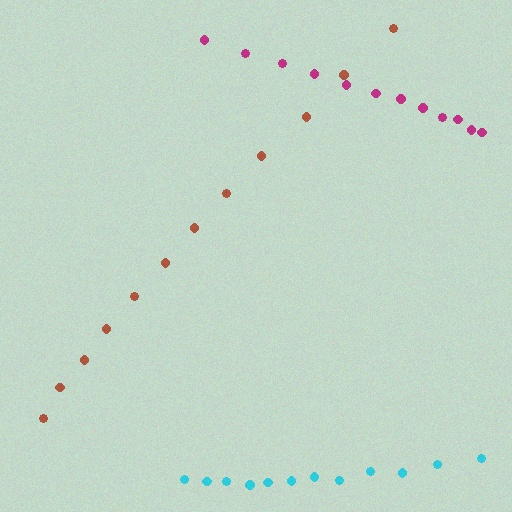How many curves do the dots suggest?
There are 3 distinct paths.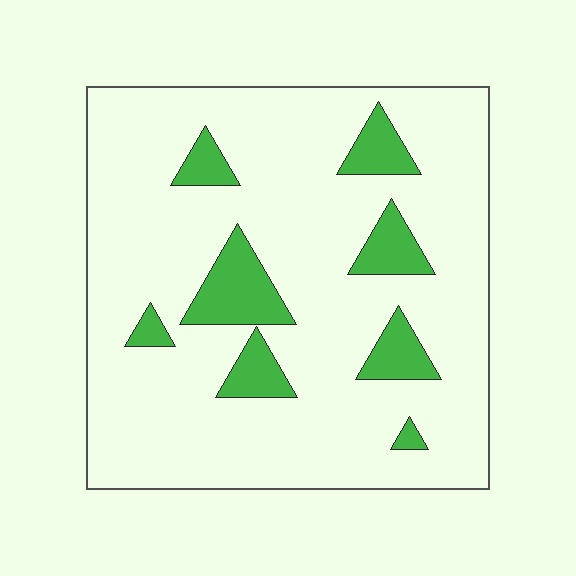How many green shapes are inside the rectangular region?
8.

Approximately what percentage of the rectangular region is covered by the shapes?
Approximately 15%.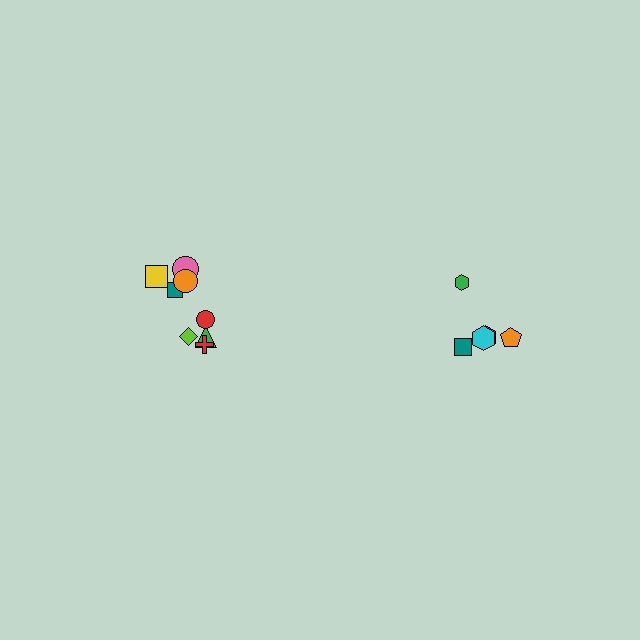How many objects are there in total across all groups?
There are 13 objects.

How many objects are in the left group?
There are 8 objects.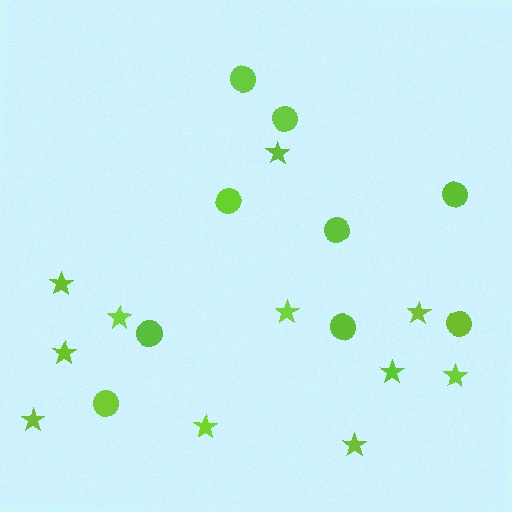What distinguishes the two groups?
There are 2 groups: one group of stars (11) and one group of circles (9).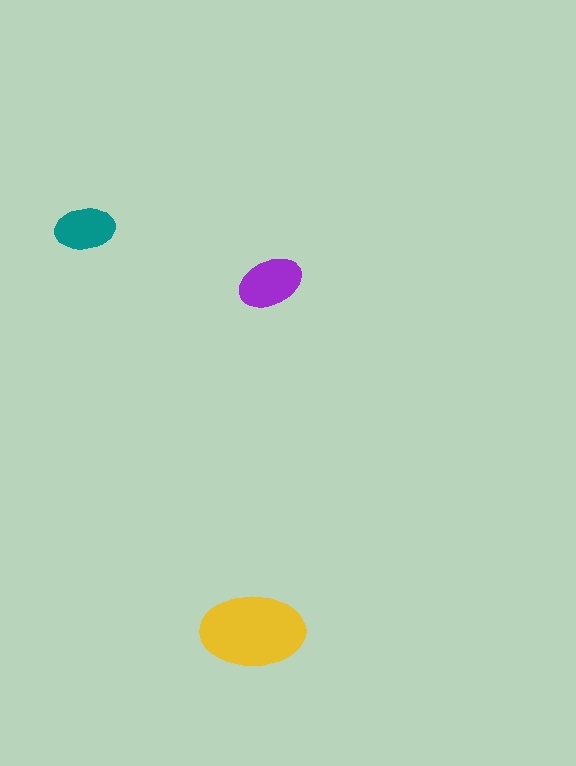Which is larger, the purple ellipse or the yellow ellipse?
The yellow one.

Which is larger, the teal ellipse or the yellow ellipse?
The yellow one.